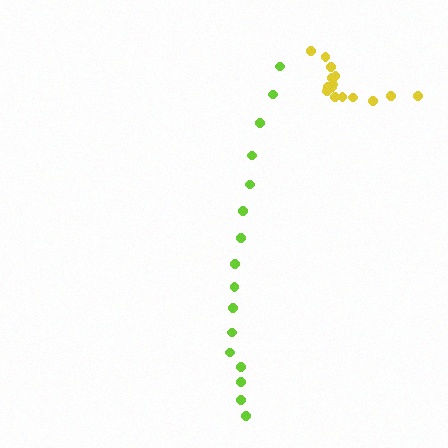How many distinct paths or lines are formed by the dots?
There are 2 distinct paths.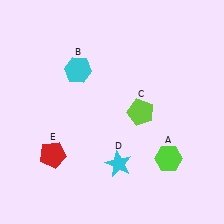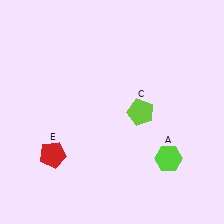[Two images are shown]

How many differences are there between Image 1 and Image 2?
There are 2 differences between the two images.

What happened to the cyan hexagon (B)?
The cyan hexagon (B) was removed in Image 2. It was in the top-left area of Image 1.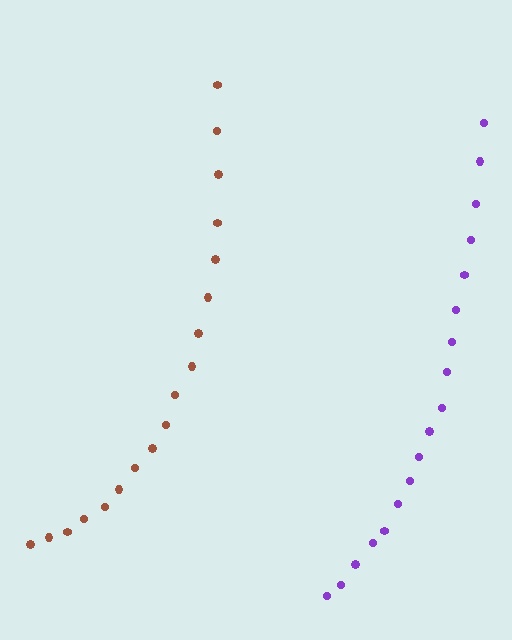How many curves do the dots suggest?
There are 2 distinct paths.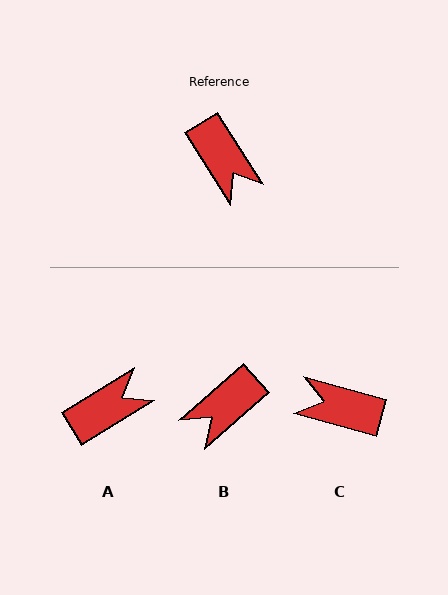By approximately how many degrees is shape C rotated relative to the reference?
Approximately 138 degrees clockwise.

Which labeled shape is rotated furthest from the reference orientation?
C, about 138 degrees away.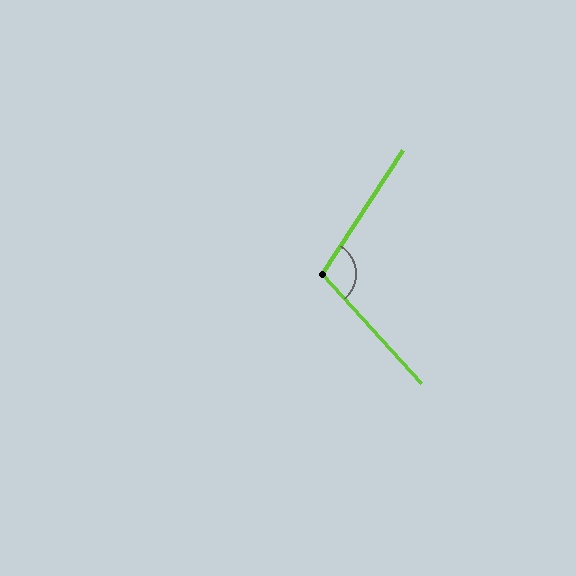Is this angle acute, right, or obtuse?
It is obtuse.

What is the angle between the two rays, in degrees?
Approximately 105 degrees.